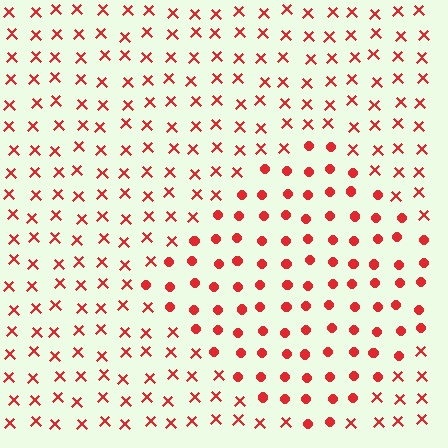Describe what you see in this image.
The image is filled with small red elements arranged in a uniform grid. A diamond-shaped region contains circles, while the surrounding area contains X marks. The boundary is defined purely by the change in element shape.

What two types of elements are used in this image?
The image uses circles inside the diamond region and X marks outside it.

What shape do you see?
I see a diamond.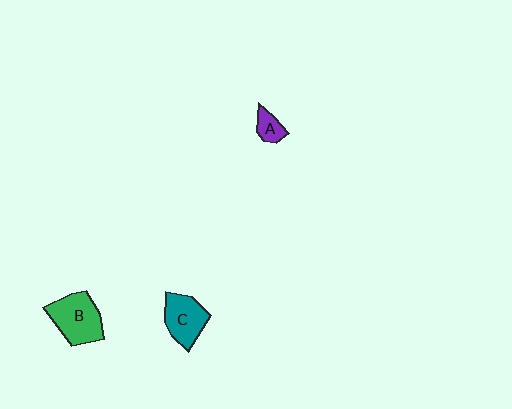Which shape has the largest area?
Shape B (green).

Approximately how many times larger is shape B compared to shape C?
Approximately 1.2 times.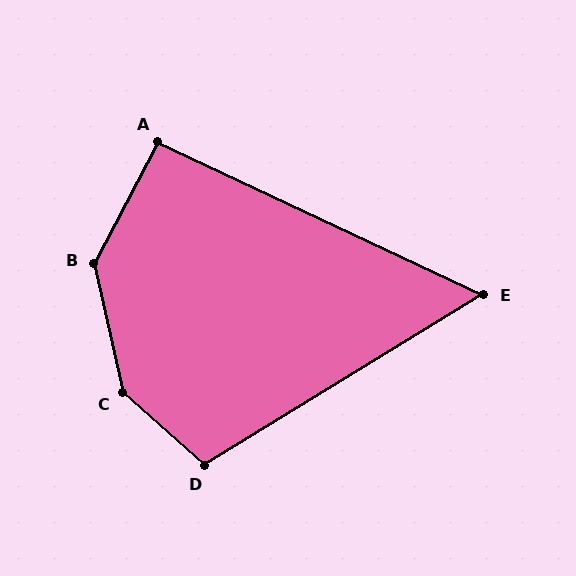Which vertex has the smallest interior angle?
E, at approximately 56 degrees.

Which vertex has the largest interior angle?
C, at approximately 144 degrees.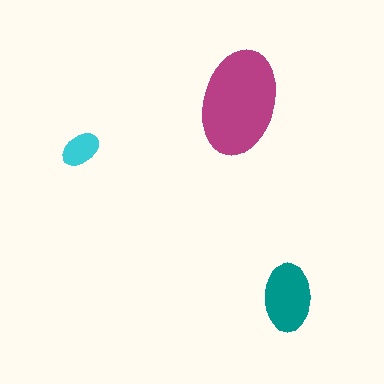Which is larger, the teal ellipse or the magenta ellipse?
The magenta one.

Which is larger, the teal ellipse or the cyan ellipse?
The teal one.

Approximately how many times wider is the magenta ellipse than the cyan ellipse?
About 2.5 times wider.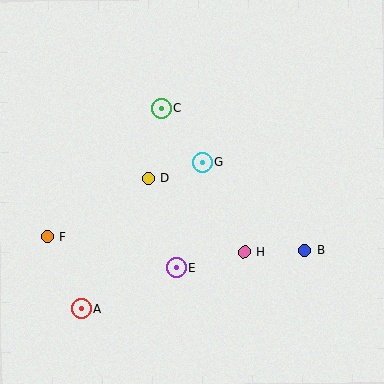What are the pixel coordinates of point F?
Point F is at (48, 237).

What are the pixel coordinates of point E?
Point E is at (176, 268).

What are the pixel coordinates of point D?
Point D is at (148, 179).